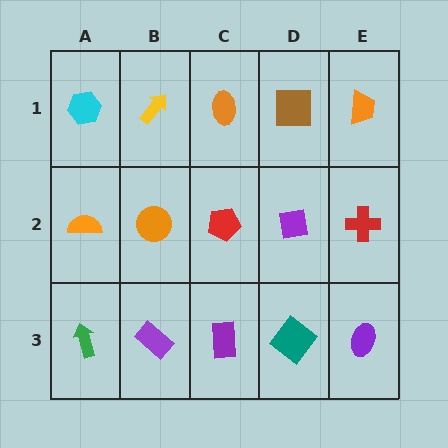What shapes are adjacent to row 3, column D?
A purple square (row 2, column D), a purple rectangle (row 3, column C), a purple ellipse (row 3, column E).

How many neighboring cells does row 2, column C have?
4.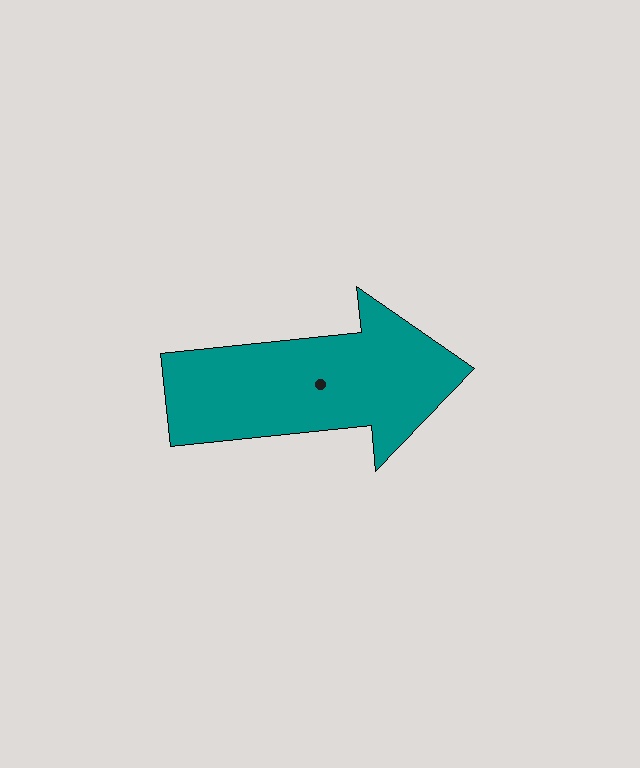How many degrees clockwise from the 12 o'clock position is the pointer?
Approximately 84 degrees.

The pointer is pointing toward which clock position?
Roughly 3 o'clock.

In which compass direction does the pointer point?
East.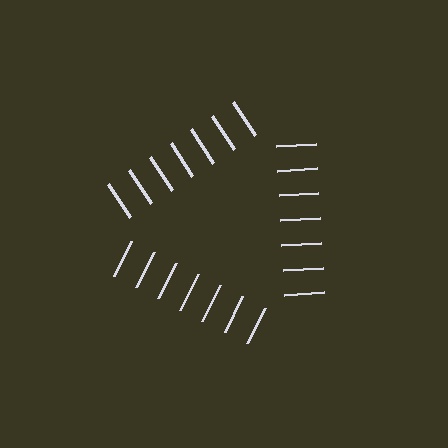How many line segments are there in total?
21 — 7 along each of the 3 edges.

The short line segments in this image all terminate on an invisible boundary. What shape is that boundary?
An illusory triangle — the line segments terminate on its edges but no continuous stroke is drawn.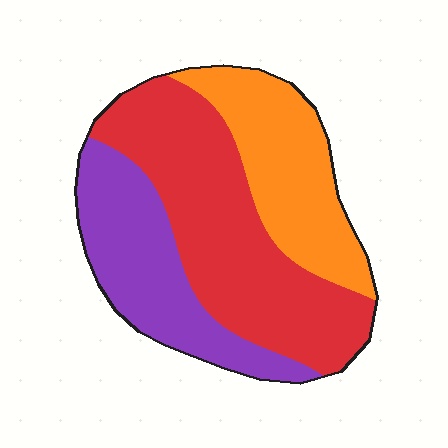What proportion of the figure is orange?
Orange takes up about one quarter (1/4) of the figure.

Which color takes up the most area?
Red, at roughly 45%.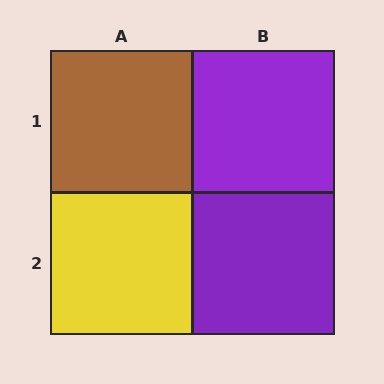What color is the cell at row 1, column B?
Purple.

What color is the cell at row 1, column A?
Brown.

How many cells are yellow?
1 cell is yellow.